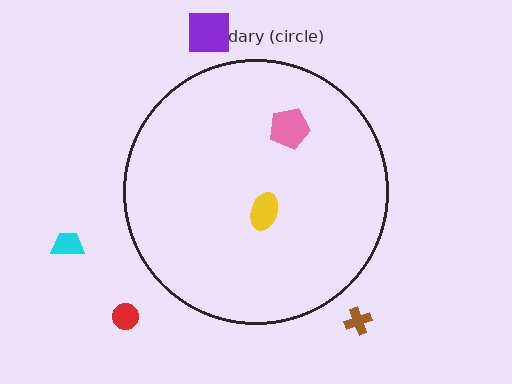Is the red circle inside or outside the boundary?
Outside.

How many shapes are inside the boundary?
2 inside, 4 outside.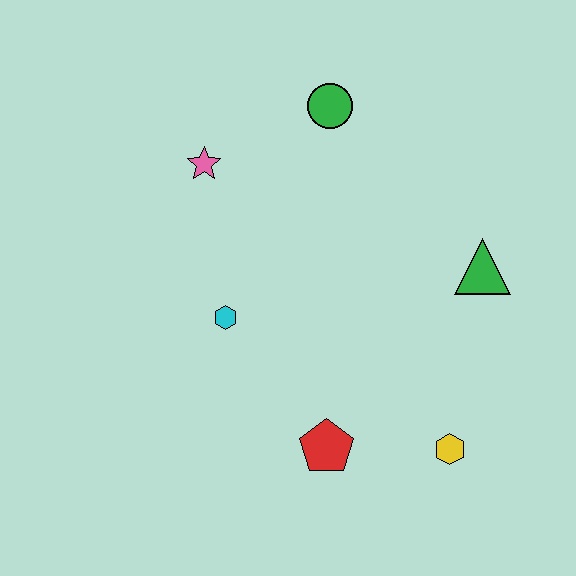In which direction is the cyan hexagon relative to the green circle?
The cyan hexagon is below the green circle.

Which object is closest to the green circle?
The pink star is closest to the green circle.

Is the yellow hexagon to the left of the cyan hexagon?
No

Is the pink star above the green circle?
No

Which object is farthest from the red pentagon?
The green circle is farthest from the red pentagon.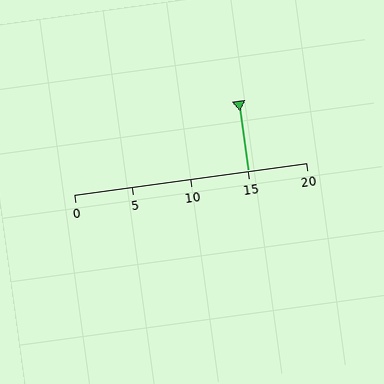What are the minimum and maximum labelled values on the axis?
The axis runs from 0 to 20.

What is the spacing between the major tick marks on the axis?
The major ticks are spaced 5 apart.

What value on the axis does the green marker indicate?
The marker indicates approximately 15.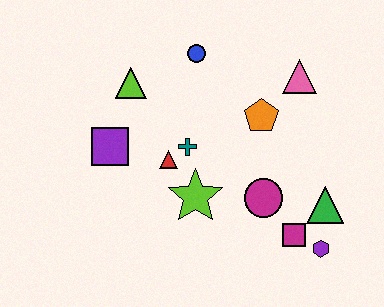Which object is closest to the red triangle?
The teal cross is closest to the red triangle.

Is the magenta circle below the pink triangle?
Yes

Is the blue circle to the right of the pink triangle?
No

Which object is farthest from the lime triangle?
The purple hexagon is farthest from the lime triangle.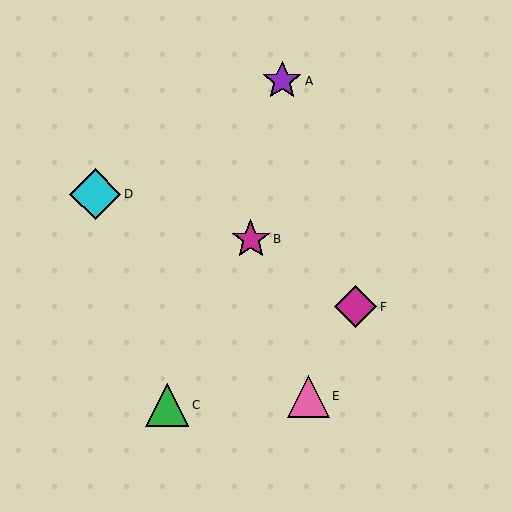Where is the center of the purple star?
The center of the purple star is at (282, 81).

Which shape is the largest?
The cyan diamond (labeled D) is the largest.